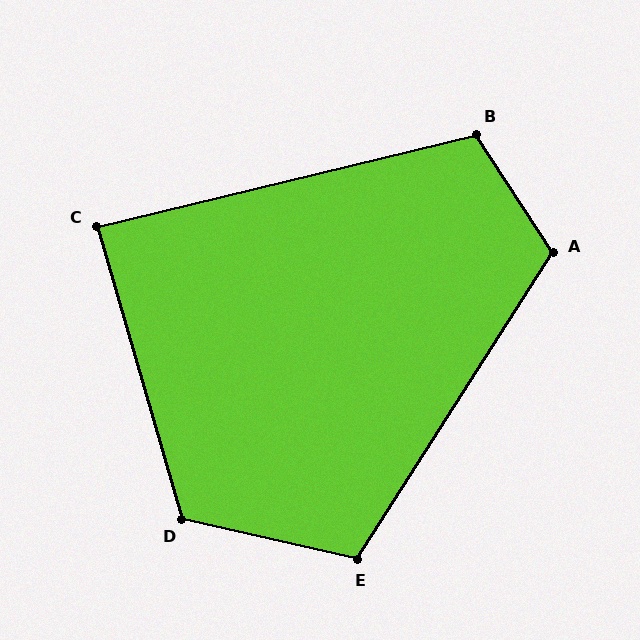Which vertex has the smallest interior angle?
C, at approximately 87 degrees.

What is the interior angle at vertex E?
Approximately 110 degrees (obtuse).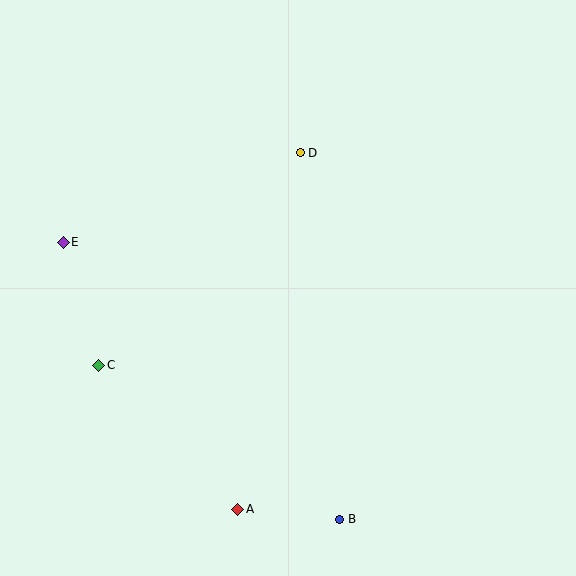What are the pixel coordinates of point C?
Point C is at (99, 365).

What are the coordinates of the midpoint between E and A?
The midpoint between E and A is at (150, 376).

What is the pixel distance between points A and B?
The distance between A and B is 103 pixels.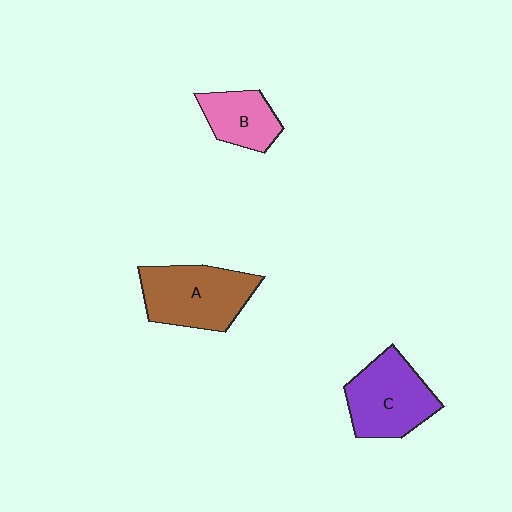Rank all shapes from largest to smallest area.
From largest to smallest: A (brown), C (purple), B (pink).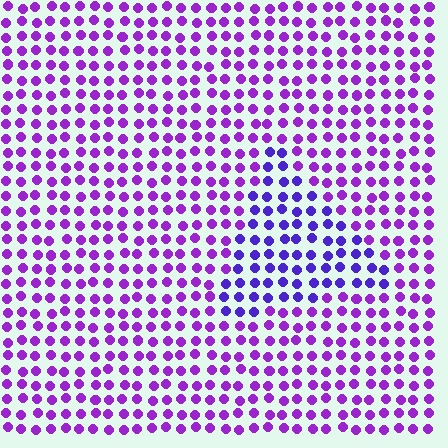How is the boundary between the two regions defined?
The boundary is defined purely by a slight shift in hue (about 29 degrees). Spacing, size, and orientation are identical on both sides.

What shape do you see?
I see a triangle.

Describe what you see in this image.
The image is filled with small purple elements in a uniform arrangement. A triangle-shaped region is visible where the elements are tinted to a slightly different hue, forming a subtle color boundary.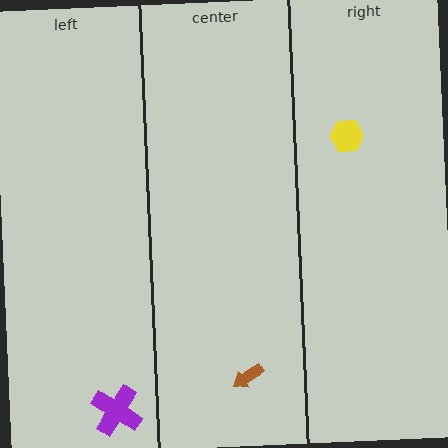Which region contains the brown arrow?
The center region.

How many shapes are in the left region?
1.